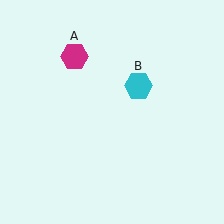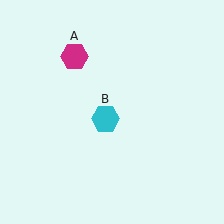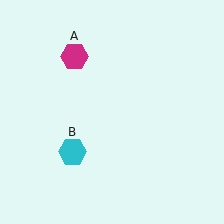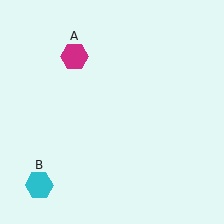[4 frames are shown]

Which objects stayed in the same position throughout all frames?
Magenta hexagon (object A) remained stationary.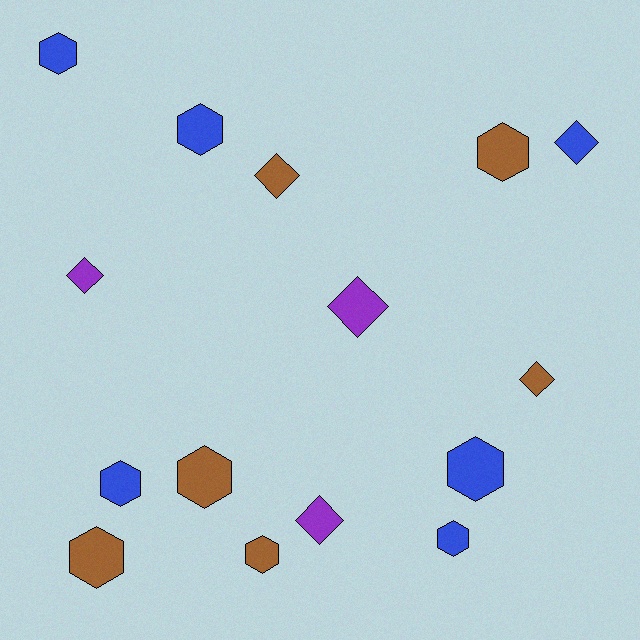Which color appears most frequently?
Blue, with 6 objects.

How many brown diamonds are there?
There are 2 brown diamonds.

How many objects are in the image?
There are 15 objects.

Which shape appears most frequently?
Hexagon, with 9 objects.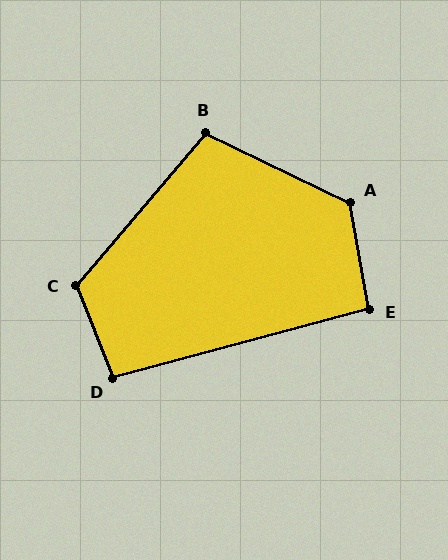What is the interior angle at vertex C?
Approximately 118 degrees (obtuse).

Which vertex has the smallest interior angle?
E, at approximately 95 degrees.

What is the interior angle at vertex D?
Approximately 97 degrees (obtuse).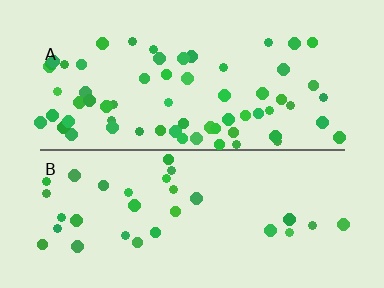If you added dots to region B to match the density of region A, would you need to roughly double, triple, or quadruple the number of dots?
Approximately double.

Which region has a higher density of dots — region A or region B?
A (the top).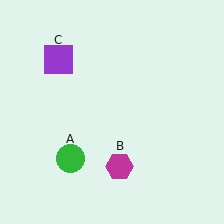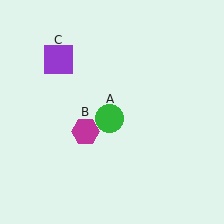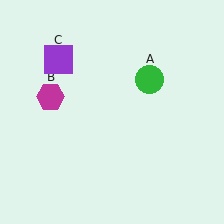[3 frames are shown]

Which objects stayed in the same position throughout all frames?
Purple square (object C) remained stationary.